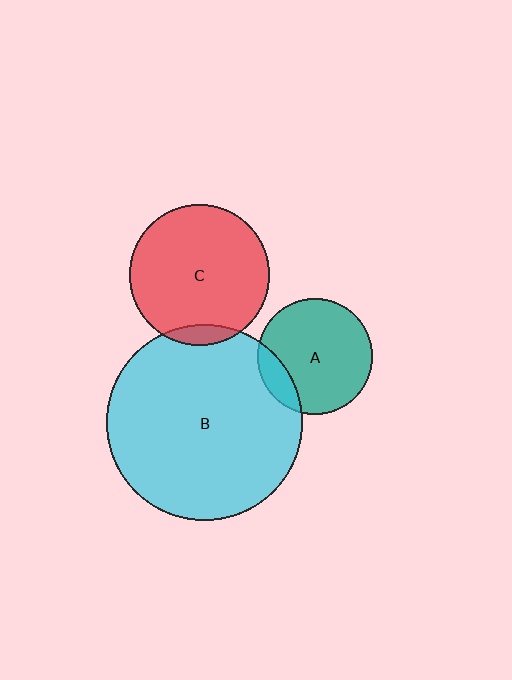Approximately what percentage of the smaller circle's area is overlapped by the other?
Approximately 5%.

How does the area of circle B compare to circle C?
Approximately 1.9 times.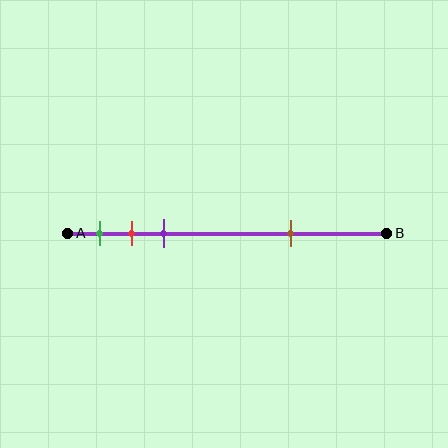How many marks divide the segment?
There are 4 marks dividing the segment.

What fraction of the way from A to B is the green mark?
The green mark is approximately 10% (0.1) of the way from A to B.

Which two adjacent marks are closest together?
The red and purple marks are the closest adjacent pair.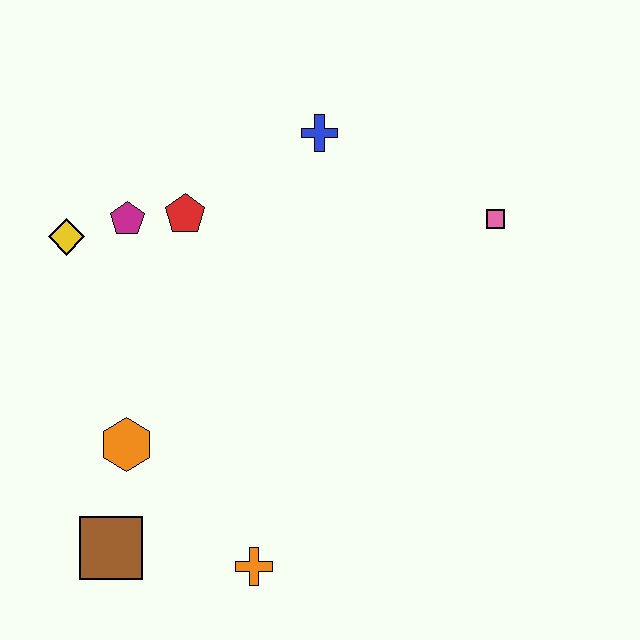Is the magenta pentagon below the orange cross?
No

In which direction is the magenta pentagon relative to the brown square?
The magenta pentagon is above the brown square.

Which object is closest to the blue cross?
The red pentagon is closest to the blue cross.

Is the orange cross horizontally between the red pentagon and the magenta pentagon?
No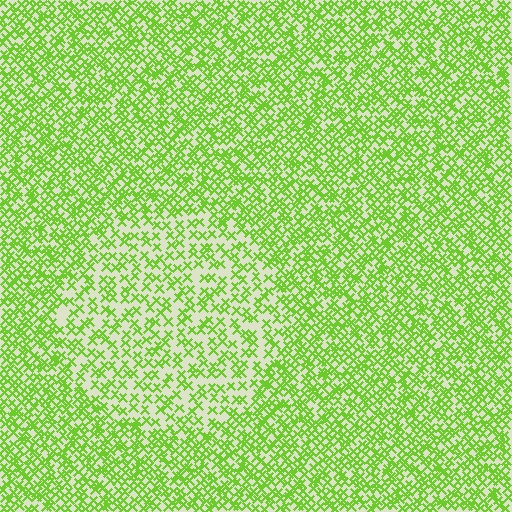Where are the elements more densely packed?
The elements are more densely packed outside the circle boundary.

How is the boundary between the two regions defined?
The boundary is defined by a change in element density (approximately 1.8x ratio). All elements are the same color, size, and shape.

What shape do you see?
I see a circle.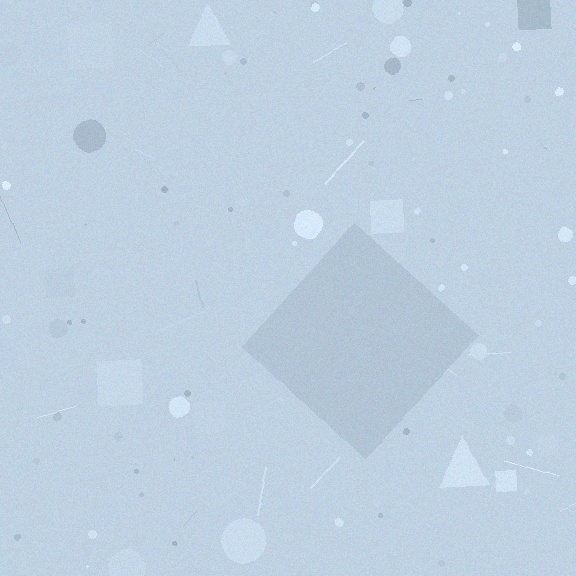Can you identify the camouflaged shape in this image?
The camouflaged shape is a diamond.